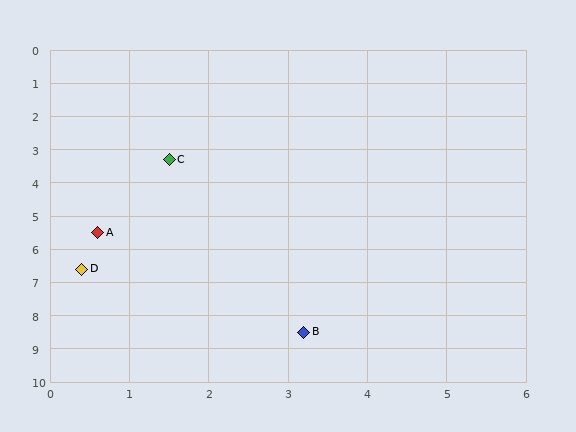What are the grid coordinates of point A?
Point A is at approximately (0.6, 5.5).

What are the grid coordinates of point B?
Point B is at approximately (3.2, 8.5).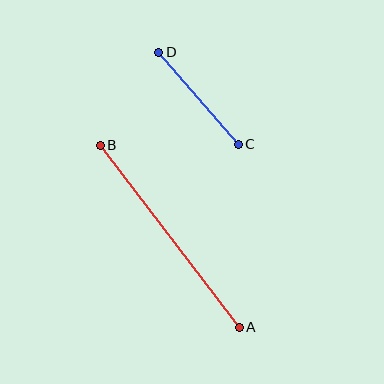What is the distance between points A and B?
The distance is approximately 229 pixels.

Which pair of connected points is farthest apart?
Points A and B are farthest apart.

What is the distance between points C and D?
The distance is approximately 121 pixels.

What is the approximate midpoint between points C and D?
The midpoint is at approximately (199, 98) pixels.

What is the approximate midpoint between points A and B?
The midpoint is at approximately (170, 236) pixels.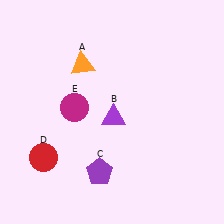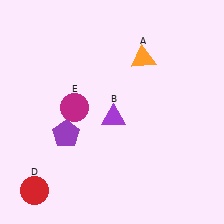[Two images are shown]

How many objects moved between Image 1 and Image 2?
3 objects moved between the two images.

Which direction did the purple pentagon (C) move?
The purple pentagon (C) moved up.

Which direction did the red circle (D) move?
The red circle (D) moved down.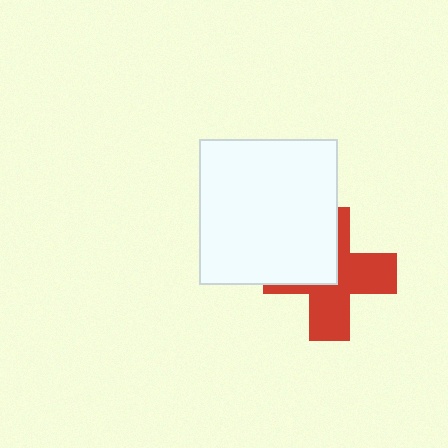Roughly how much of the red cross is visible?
About half of it is visible (roughly 60%).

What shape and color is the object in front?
The object in front is a white rectangle.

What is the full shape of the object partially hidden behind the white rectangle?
The partially hidden object is a red cross.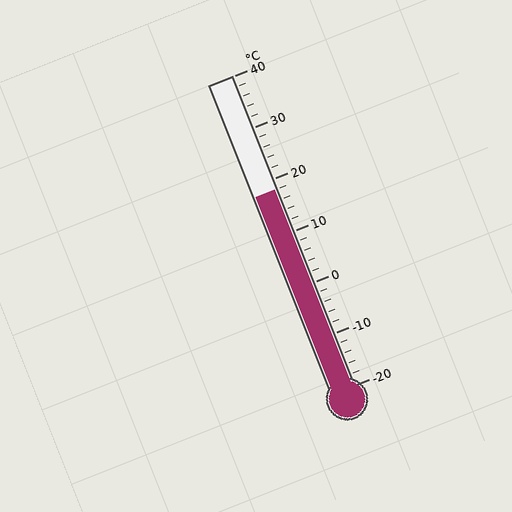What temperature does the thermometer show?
The thermometer shows approximately 18°C.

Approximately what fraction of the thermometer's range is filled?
The thermometer is filled to approximately 65% of its range.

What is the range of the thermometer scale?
The thermometer scale ranges from -20°C to 40°C.